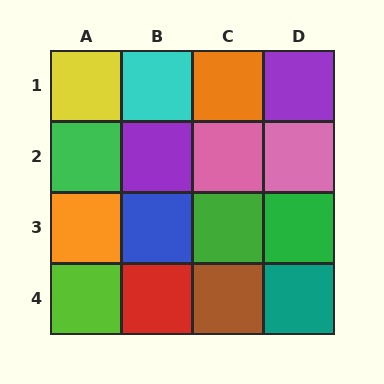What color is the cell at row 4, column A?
Lime.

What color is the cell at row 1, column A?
Yellow.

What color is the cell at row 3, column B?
Blue.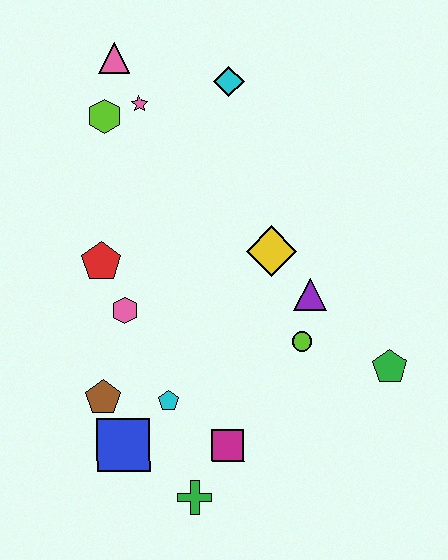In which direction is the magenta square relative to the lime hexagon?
The magenta square is below the lime hexagon.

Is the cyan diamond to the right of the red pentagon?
Yes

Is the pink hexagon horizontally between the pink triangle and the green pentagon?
Yes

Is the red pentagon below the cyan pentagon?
No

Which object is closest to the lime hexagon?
The pink star is closest to the lime hexagon.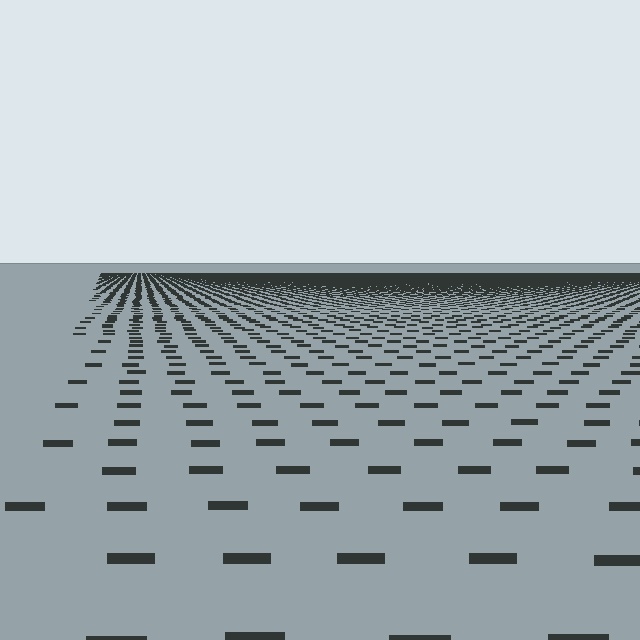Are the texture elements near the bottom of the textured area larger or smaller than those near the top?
Larger. Near the bottom, elements are closer to the viewer and appear at a bigger on-screen size.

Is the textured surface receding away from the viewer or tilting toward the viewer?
The surface is receding away from the viewer. Texture elements get smaller and denser toward the top.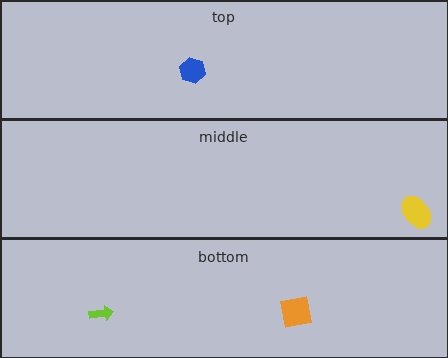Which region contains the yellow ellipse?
The middle region.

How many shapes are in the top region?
1.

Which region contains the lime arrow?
The bottom region.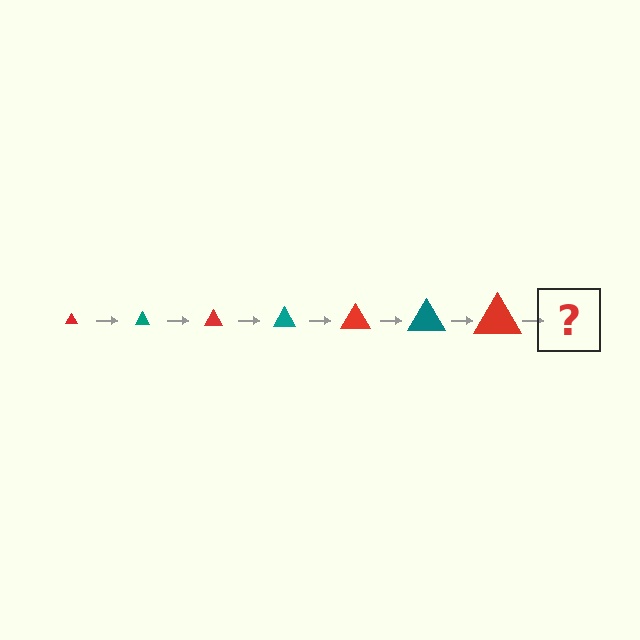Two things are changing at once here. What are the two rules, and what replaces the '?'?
The two rules are that the triangle grows larger each step and the color cycles through red and teal. The '?' should be a teal triangle, larger than the previous one.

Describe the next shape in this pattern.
It should be a teal triangle, larger than the previous one.